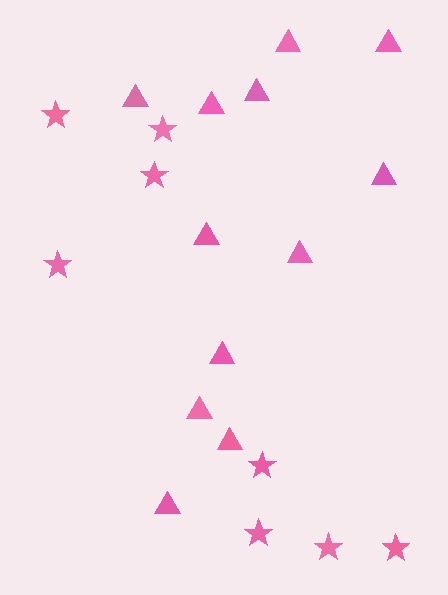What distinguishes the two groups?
There are 2 groups: one group of stars (8) and one group of triangles (12).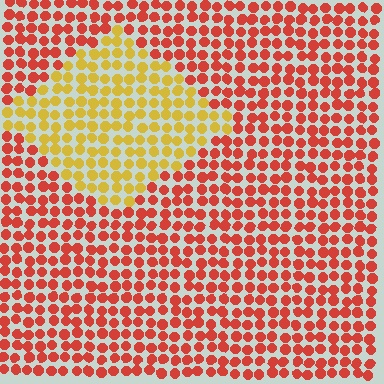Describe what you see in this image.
The image is filled with small red elements in a uniform arrangement. A diamond-shaped region is visible where the elements are tinted to a slightly different hue, forming a subtle color boundary.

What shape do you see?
I see a diamond.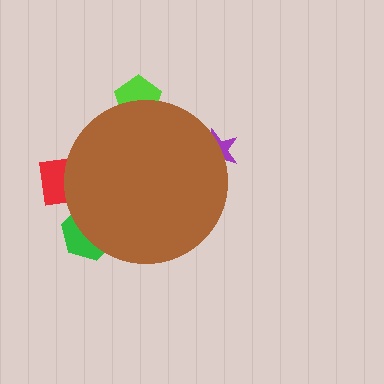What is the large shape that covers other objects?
A brown circle.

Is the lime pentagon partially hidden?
Yes, the lime pentagon is partially hidden behind the brown circle.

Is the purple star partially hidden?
Yes, the purple star is partially hidden behind the brown circle.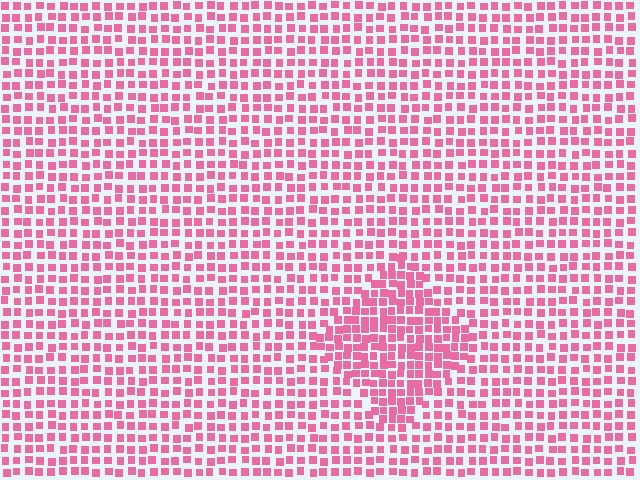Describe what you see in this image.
The image contains small pink elements arranged at two different densities. A diamond-shaped region is visible where the elements are more densely packed than the surrounding area.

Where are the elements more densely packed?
The elements are more densely packed inside the diamond boundary.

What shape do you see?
I see a diamond.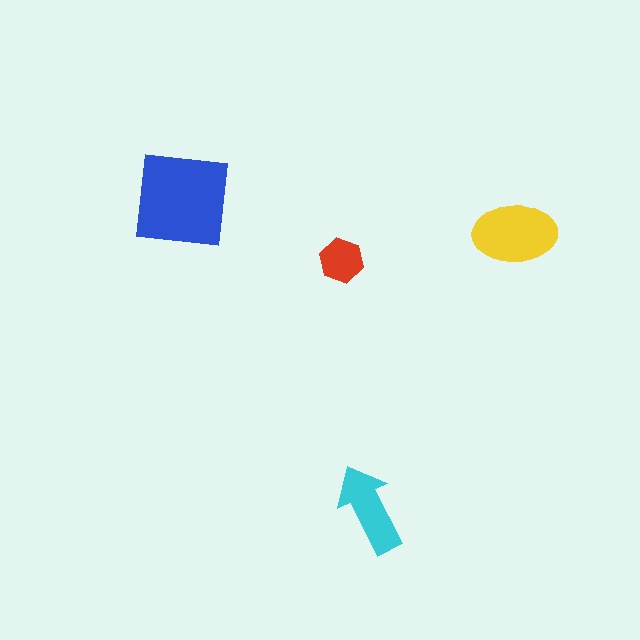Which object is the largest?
The blue square.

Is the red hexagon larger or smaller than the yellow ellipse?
Smaller.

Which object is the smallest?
The red hexagon.